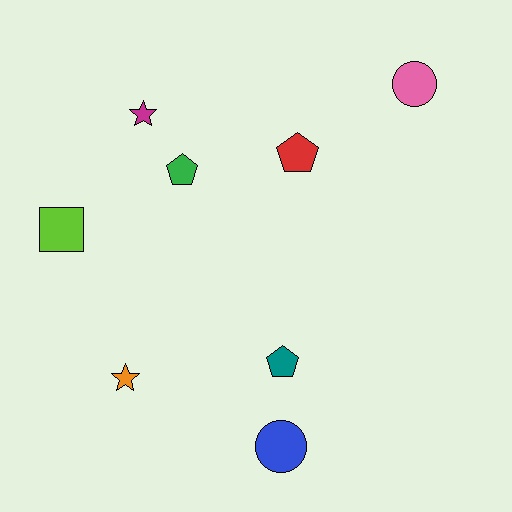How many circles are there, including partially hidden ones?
There are 2 circles.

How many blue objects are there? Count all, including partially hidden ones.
There is 1 blue object.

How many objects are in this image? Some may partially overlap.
There are 8 objects.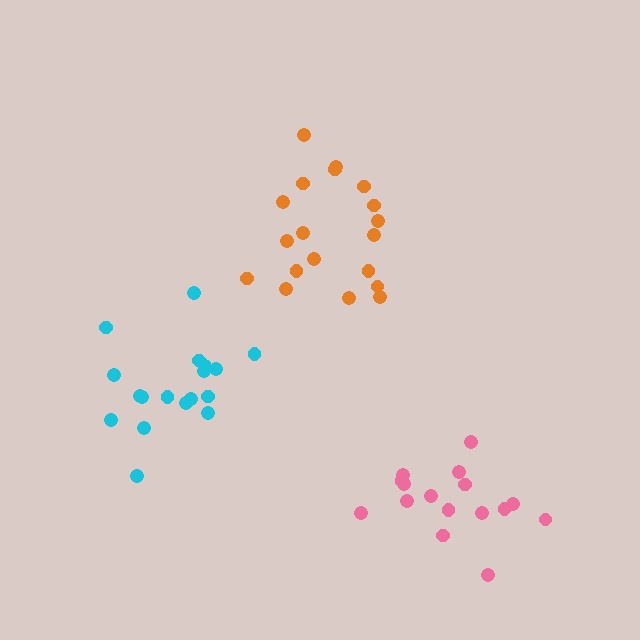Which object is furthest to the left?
The cyan cluster is leftmost.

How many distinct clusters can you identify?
There are 3 distinct clusters.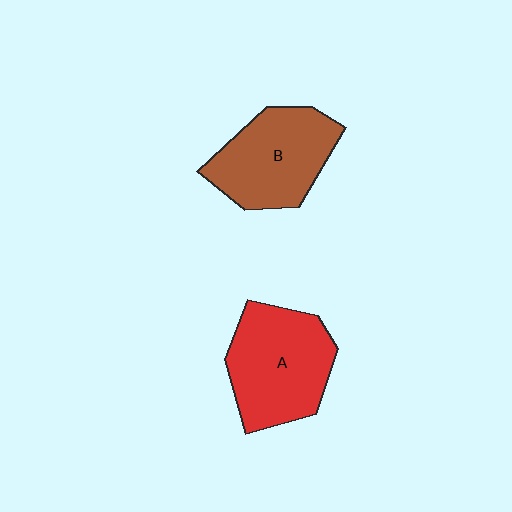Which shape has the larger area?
Shape A (red).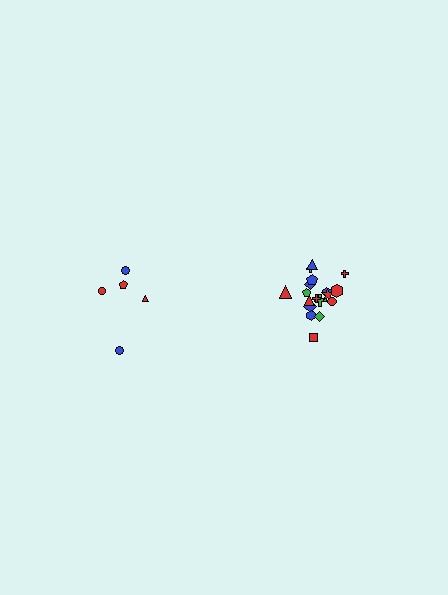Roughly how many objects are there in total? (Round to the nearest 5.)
Roughly 25 objects in total.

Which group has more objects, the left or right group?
The right group.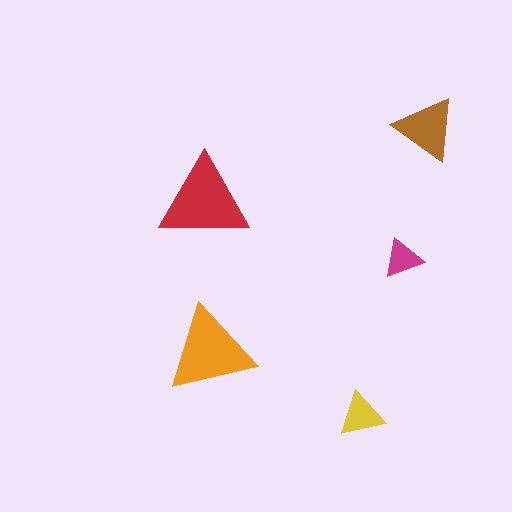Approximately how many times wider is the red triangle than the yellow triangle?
About 2 times wider.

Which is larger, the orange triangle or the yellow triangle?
The orange one.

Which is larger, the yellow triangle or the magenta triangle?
The yellow one.